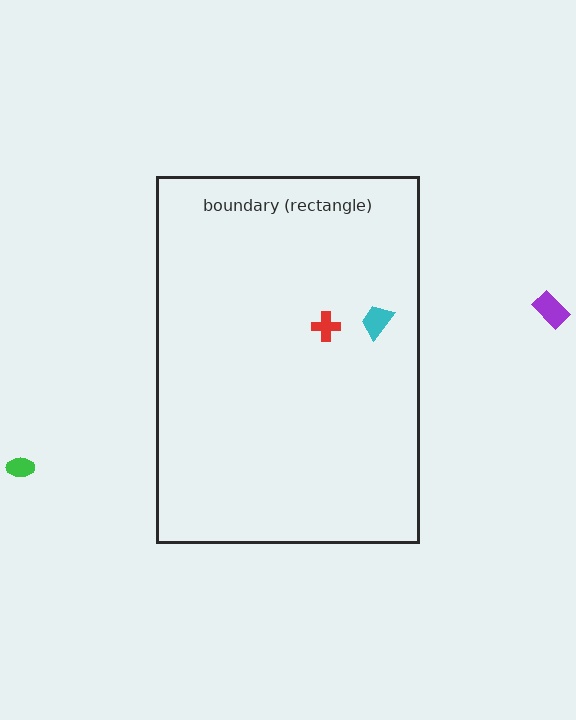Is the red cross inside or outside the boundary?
Inside.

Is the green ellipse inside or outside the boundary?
Outside.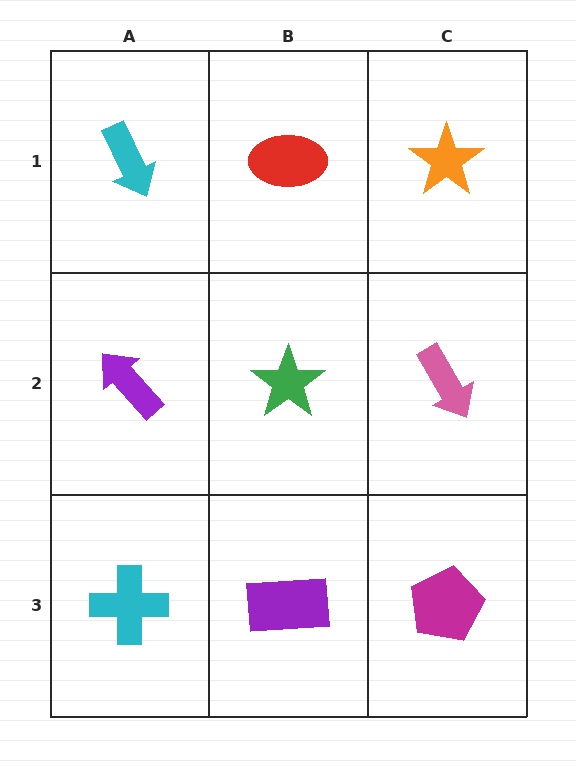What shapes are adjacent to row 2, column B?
A red ellipse (row 1, column B), a purple rectangle (row 3, column B), a purple arrow (row 2, column A), a pink arrow (row 2, column C).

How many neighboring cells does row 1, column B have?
3.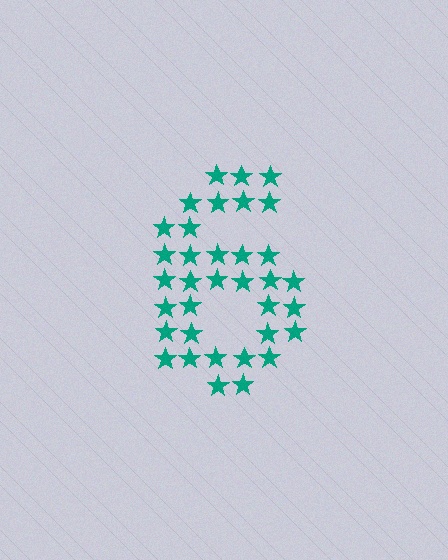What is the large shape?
The large shape is the digit 6.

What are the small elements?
The small elements are stars.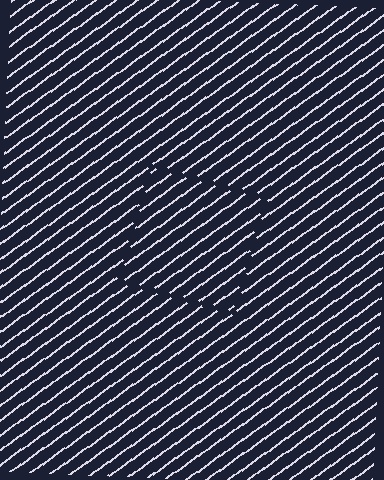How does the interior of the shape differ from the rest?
The interior of the shape contains the same grating, shifted by half a period — the contour is defined by the phase discontinuity where line-ends from the inner and outer gratings abut.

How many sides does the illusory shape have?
4 sides — the line-ends trace a square.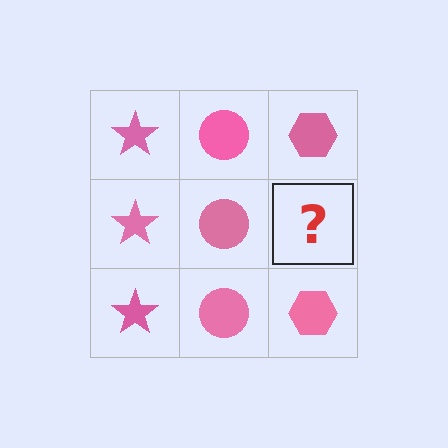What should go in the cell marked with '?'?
The missing cell should contain a pink hexagon.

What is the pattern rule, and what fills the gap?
The rule is that each column has a consistent shape. The gap should be filled with a pink hexagon.